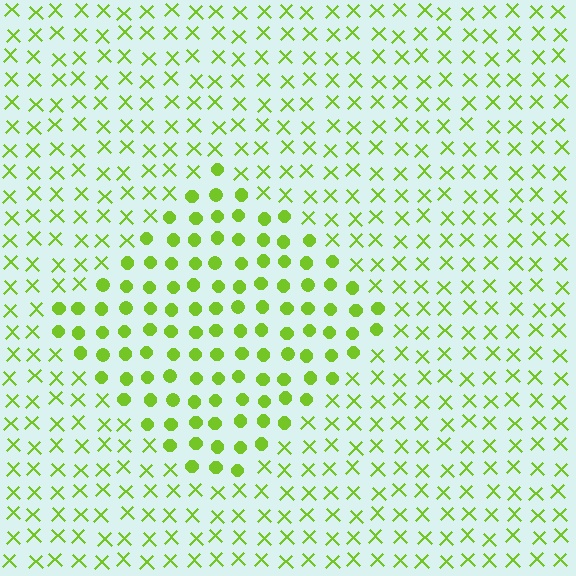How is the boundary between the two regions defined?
The boundary is defined by a change in element shape: circles inside vs. X marks outside. All elements share the same color and spacing.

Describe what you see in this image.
The image is filled with small lime elements arranged in a uniform grid. A diamond-shaped region contains circles, while the surrounding area contains X marks. The boundary is defined purely by the change in element shape.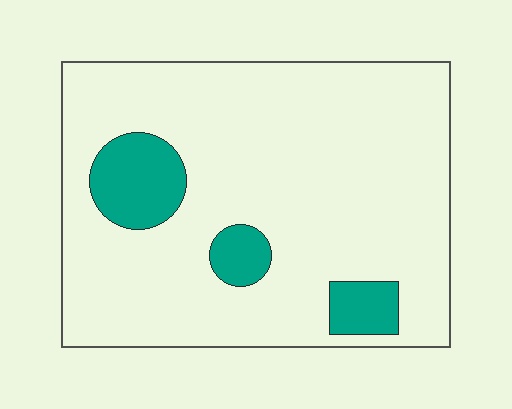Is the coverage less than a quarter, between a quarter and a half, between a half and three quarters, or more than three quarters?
Less than a quarter.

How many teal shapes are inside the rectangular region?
3.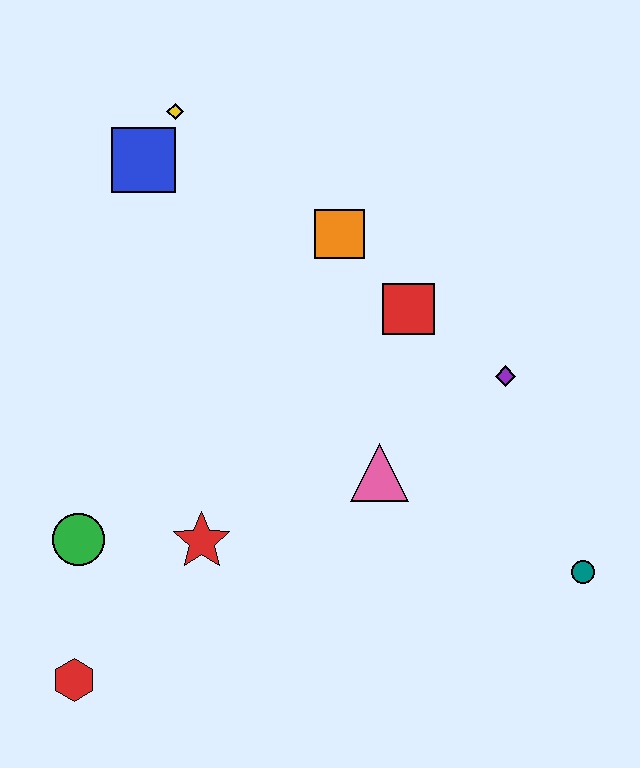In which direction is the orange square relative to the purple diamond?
The orange square is to the left of the purple diamond.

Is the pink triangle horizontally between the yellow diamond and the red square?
Yes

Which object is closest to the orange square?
The red square is closest to the orange square.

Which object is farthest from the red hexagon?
The yellow diamond is farthest from the red hexagon.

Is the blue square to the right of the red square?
No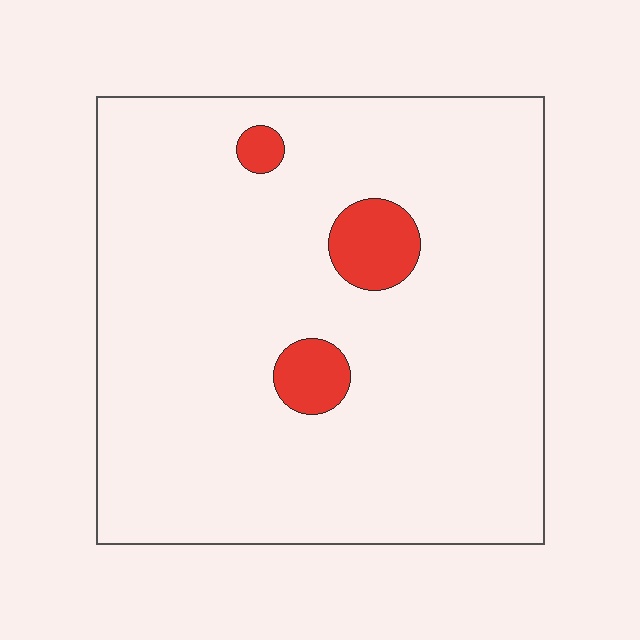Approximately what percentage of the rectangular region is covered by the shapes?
Approximately 5%.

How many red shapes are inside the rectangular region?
3.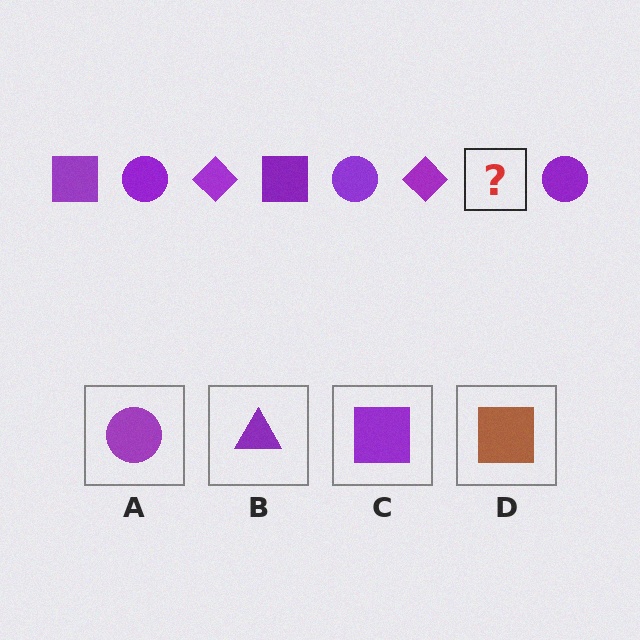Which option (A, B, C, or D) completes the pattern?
C.